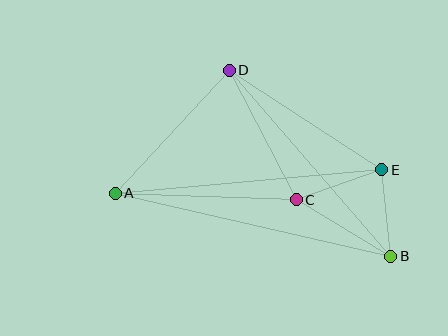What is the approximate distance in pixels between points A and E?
The distance between A and E is approximately 268 pixels.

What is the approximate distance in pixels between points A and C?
The distance between A and C is approximately 181 pixels.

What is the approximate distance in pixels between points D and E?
The distance between D and E is approximately 182 pixels.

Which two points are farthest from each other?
Points A and B are farthest from each other.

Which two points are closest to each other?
Points B and E are closest to each other.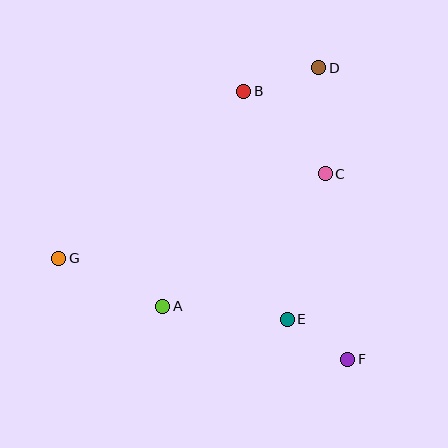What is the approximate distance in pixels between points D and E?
The distance between D and E is approximately 253 pixels.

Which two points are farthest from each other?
Points D and G are farthest from each other.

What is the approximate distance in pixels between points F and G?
The distance between F and G is approximately 306 pixels.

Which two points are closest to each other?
Points E and F are closest to each other.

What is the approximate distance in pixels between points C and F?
The distance between C and F is approximately 187 pixels.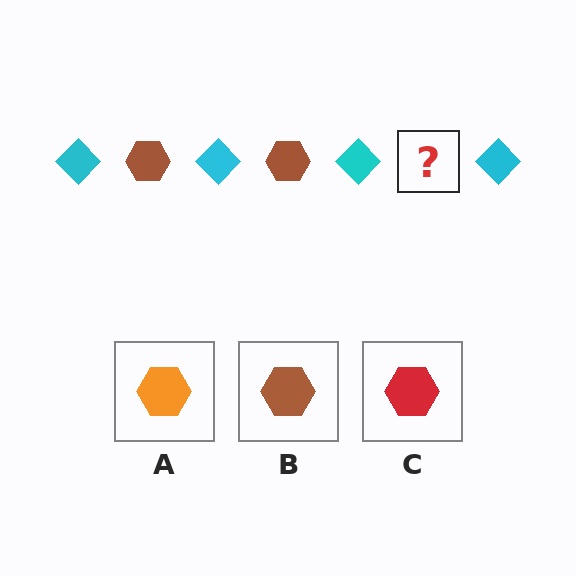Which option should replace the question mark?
Option B.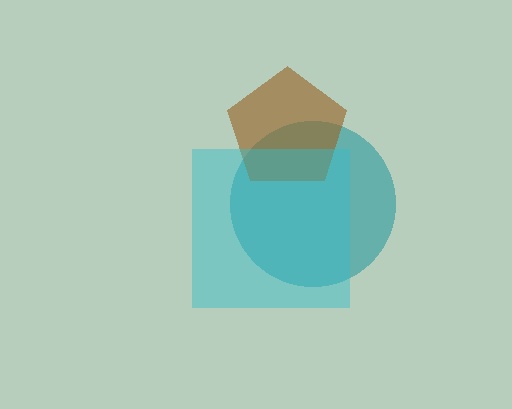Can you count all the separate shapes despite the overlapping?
Yes, there are 3 separate shapes.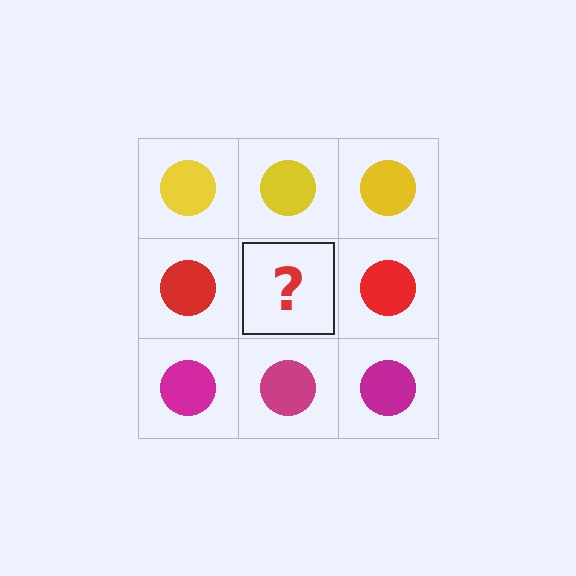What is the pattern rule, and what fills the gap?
The rule is that each row has a consistent color. The gap should be filled with a red circle.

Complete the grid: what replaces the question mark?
The question mark should be replaced with a red circle.